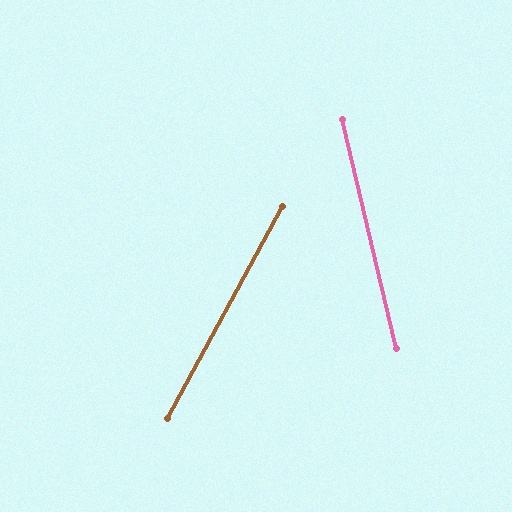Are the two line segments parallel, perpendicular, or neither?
Neither parallel nor perpendicular — they differ by about 42°.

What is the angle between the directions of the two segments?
Approximately 42 degrees.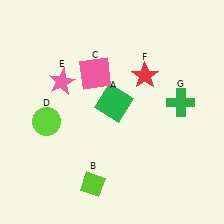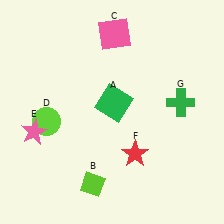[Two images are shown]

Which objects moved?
The objects that moved are: the pink square (C), the pink star (E), the red star (F).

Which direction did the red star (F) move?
The red star (F) moved down.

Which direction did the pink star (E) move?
The pink star (E) moved down.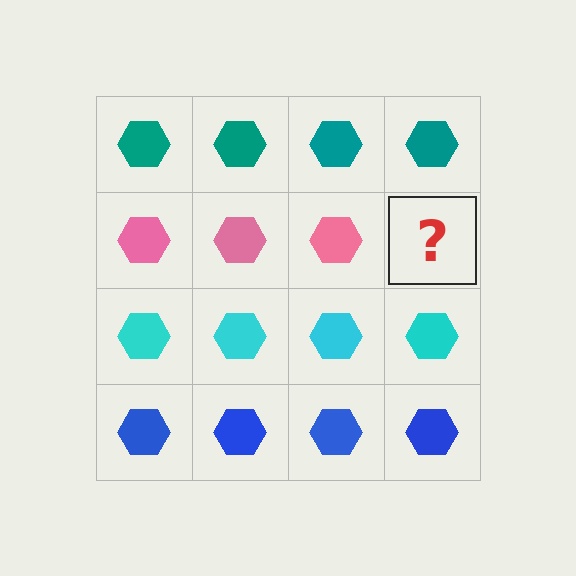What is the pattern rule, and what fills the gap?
The rule is that each row has a consistent color. The gap should be filled with a pink hexagon.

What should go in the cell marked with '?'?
The missing cell should contain a pink hexagon.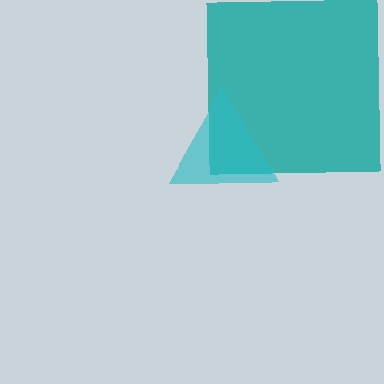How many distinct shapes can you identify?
There are 2 distinct shapes: a teal square, a cyan triangle.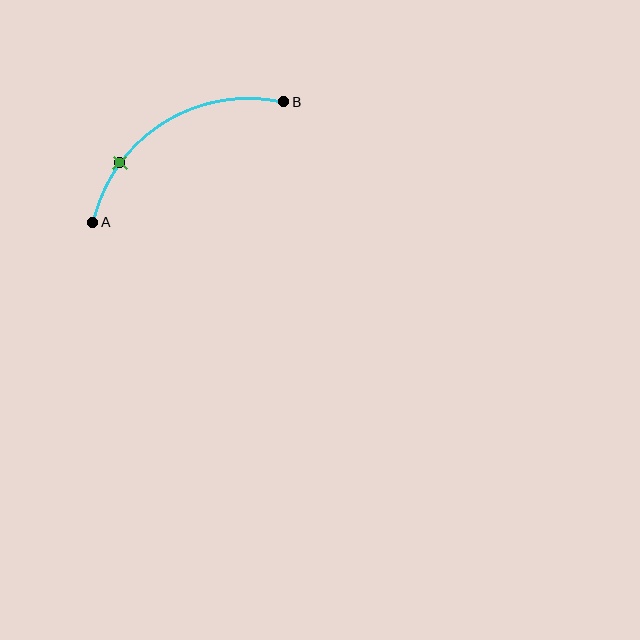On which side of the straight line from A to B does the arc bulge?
The arc bulges above the straight line connecting A and B.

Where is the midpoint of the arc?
The arc midpoint is the point on the curve farthest from the straight line joining A and B. It sits above that line.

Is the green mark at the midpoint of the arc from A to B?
No. The green mark lies on the arc but is closer to endpoint A. The arc midpoint would be at the point on the curve equidistant along the arc from both A and B.